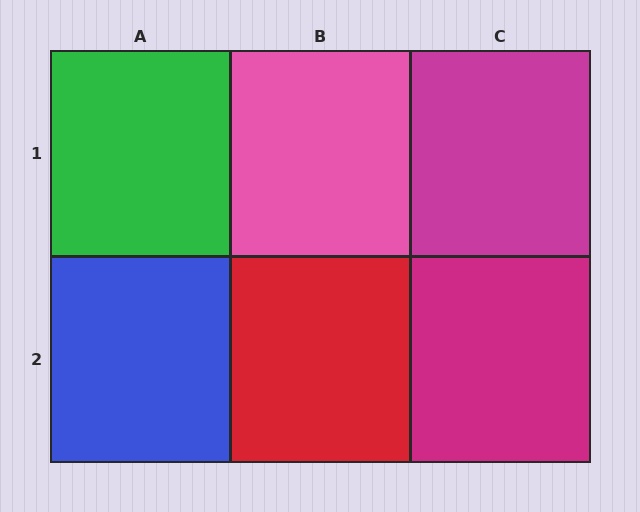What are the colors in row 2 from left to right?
Blue, red, magenta.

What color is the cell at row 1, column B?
Pink.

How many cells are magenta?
2 cells are magenta.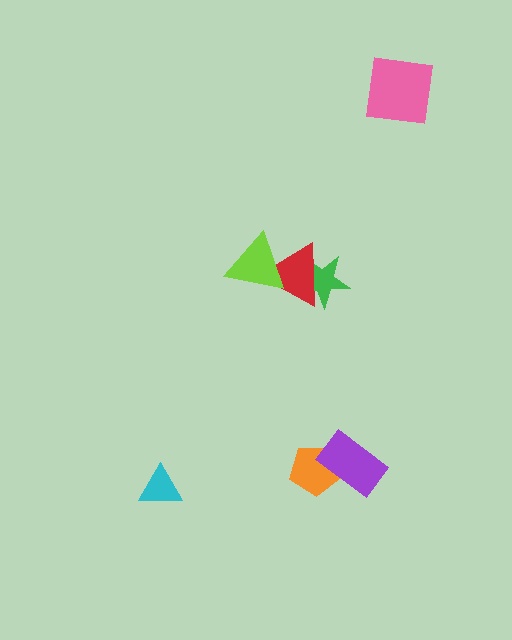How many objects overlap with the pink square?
0 objects overlap with the pink square.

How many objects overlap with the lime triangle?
1 object overlaps with the lime triangle.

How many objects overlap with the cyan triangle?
0 objects overlap with the cyan triangle.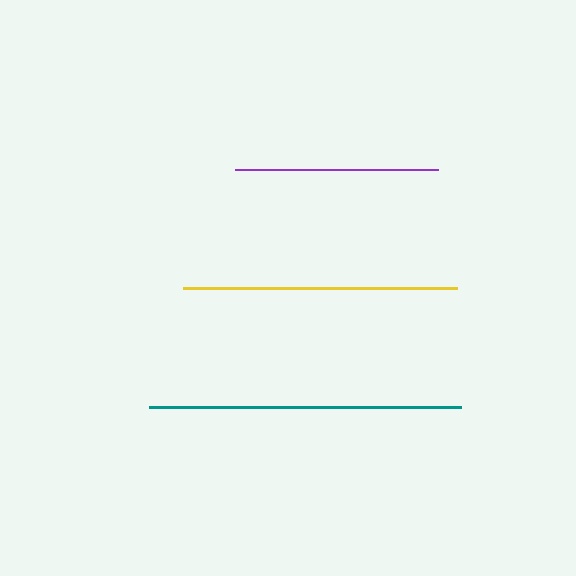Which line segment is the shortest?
The purple line is the shortest at approximately 204 pixels.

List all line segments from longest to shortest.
From longest to shortest: teal, yellow, purple.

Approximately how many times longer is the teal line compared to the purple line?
The teal line is approximately 1.5 times the length of the purple line.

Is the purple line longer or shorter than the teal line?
The teal line is longer than the purple line.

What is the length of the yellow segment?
The yellow segment is approximately 274 pixels long.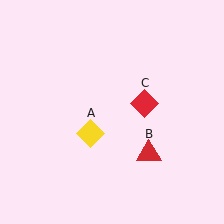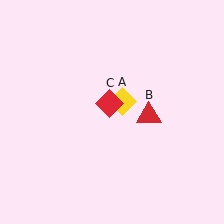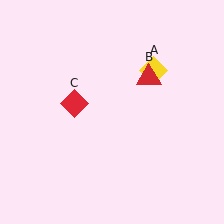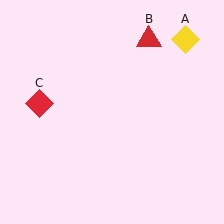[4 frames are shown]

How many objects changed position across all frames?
3 objects changed position: yellow diamond (object A), red triangle (object B), red diamond (object C).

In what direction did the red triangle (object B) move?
The red triangle (object B) moved up.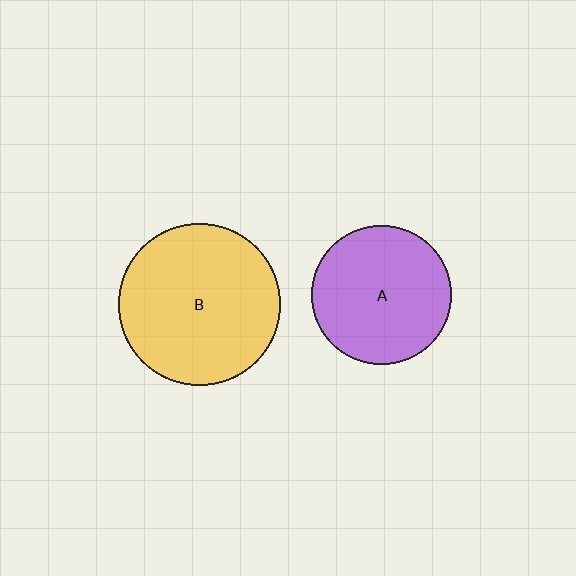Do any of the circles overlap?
No, none of the circles overlap.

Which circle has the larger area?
Circle B (yellow).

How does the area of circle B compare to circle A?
Approximately 1.3 times.